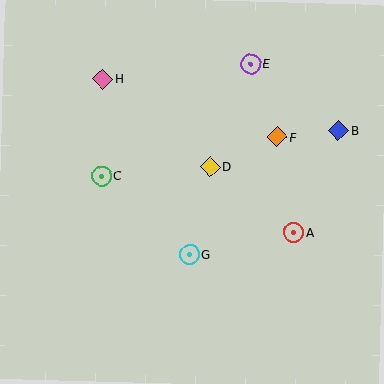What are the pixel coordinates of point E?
Point E is at (251, 64).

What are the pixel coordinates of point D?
Point D is at (210, 167).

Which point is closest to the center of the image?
Point D at (210, 167) is closest to the center.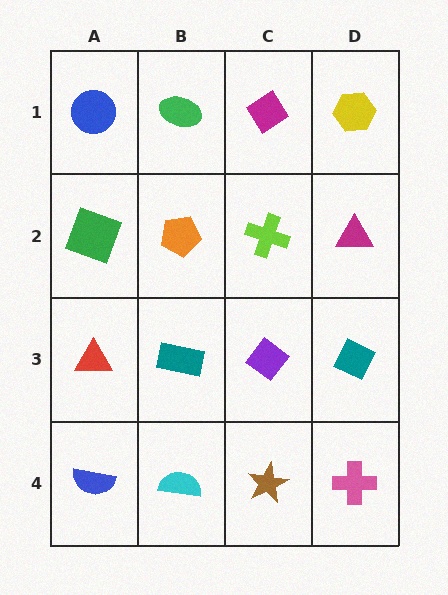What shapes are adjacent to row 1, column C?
A lime cross (row 2, column C), a green ellipse (row 1, column B), a yellow hexagon (row 1, column D).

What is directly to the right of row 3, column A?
A teal rectangle.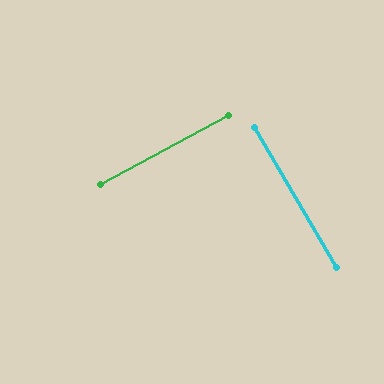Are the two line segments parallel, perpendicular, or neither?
Perpendicular — they meet at approximately 88°.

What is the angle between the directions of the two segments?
Approximately 88 degrees.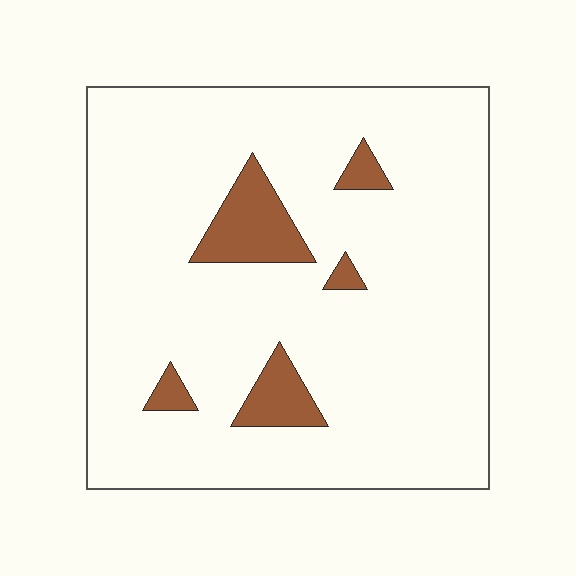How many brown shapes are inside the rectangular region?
5.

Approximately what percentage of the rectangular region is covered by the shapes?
Approximately 10%.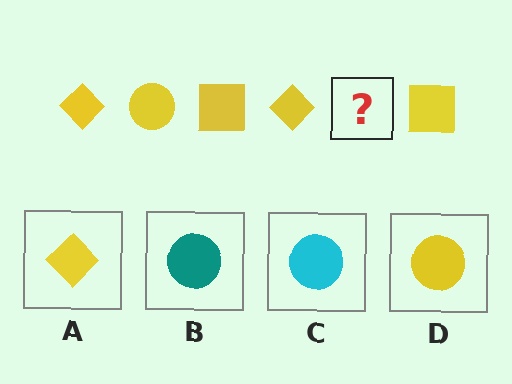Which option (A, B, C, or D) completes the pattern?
D.